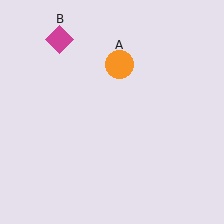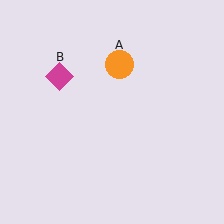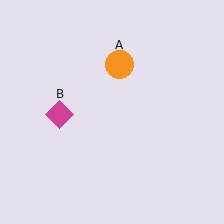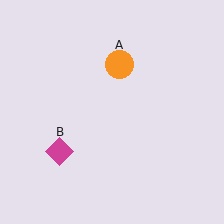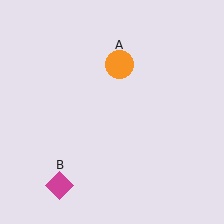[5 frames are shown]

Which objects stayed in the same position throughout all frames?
Orange circle (object A) remained stationary.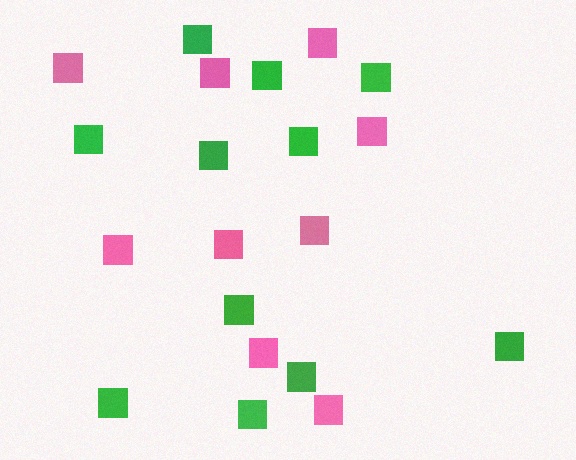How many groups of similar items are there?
There are 2 groups: one group of green squares (11) and one group of pink squares (9).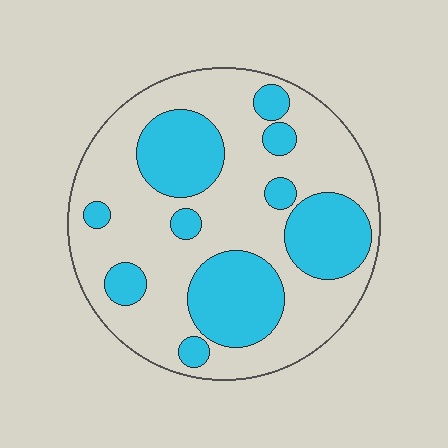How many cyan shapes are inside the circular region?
10.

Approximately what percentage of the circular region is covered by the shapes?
Approximately 35%.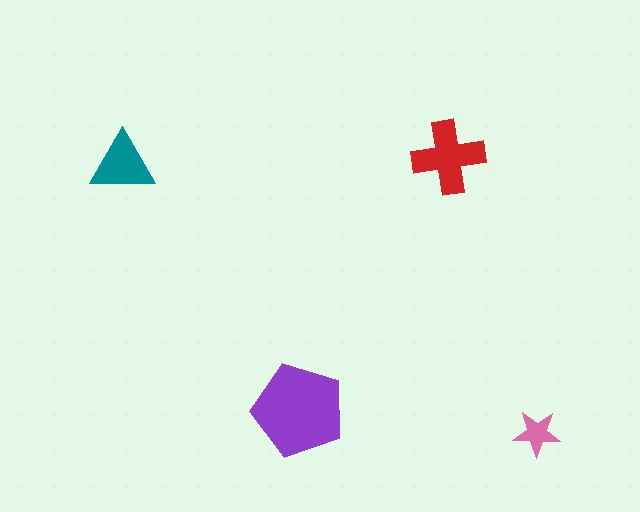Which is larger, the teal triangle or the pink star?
The teal triangle.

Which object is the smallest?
The pink star.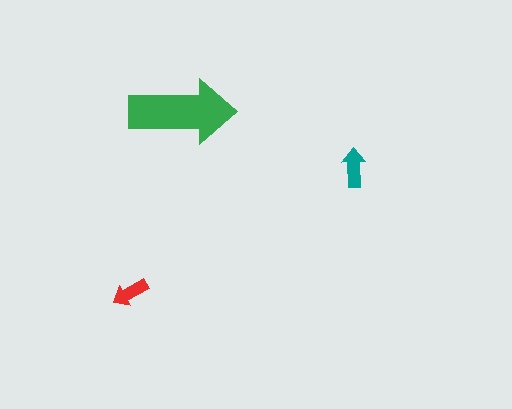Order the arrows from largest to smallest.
the green one, the teal one, the red one.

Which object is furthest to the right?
The teal arrow is rightmost.